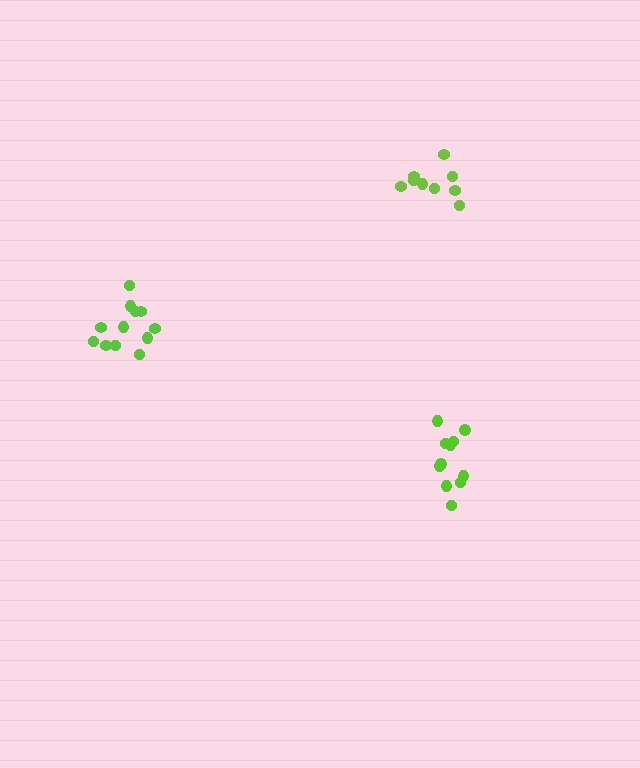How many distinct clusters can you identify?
There are 3 distinct clusters.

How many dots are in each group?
Group 1: 12 dots, Group 2: 9 dots, Group 3: 11 dots (32 total).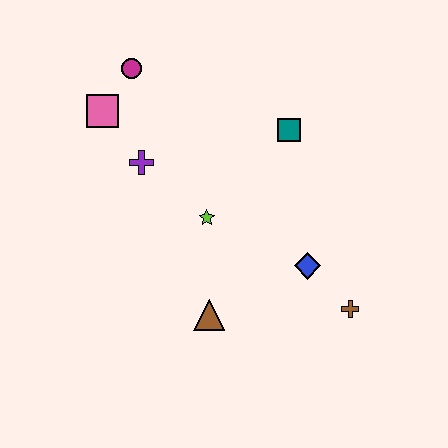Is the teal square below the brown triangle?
No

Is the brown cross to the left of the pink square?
No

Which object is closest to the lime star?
The purple cross is closest to the lime star.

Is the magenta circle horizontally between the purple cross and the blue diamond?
No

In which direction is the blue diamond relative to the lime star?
The blue diamond is to the right of the lime star.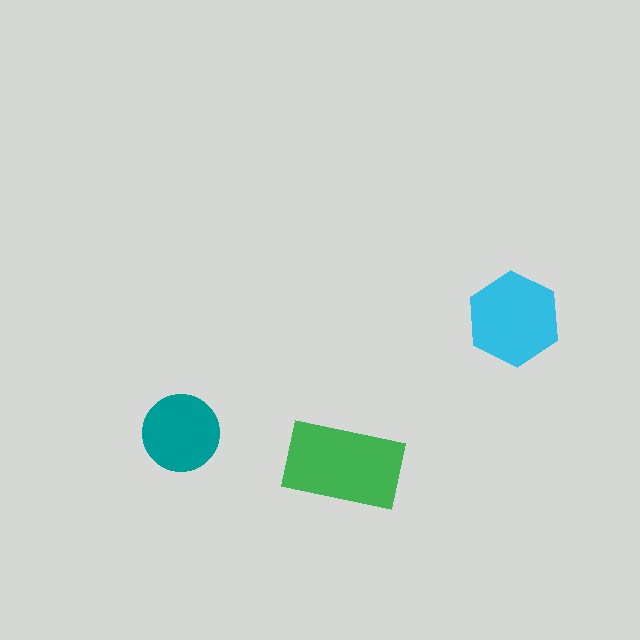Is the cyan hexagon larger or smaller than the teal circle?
Larger.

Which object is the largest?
The green rectangle.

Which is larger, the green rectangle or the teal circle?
The green rectangle.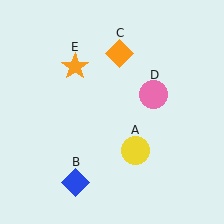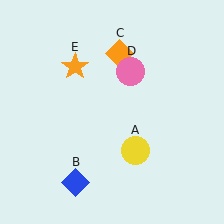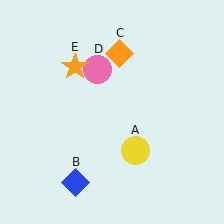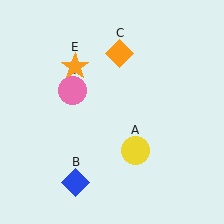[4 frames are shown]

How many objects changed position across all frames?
1 object changed position: pink circle (object D).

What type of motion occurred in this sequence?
The pink circle (object D) rotated counterclockwise around the center of the scene.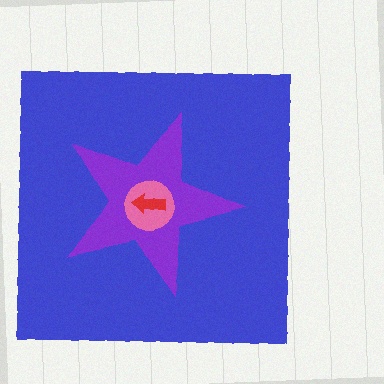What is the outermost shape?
The blue square.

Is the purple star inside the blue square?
Yes.